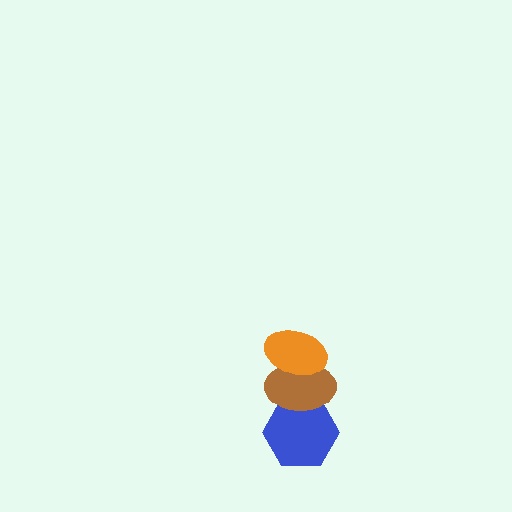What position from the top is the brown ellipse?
The brown ellipse is 2nd from the top.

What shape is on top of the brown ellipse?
The orange ellipse is on top of the brown ellipse.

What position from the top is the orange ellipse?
The orange ellipse is 1st from the top.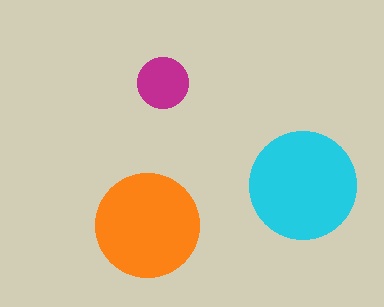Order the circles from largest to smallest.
the cyan one, the orange one, the magenta one.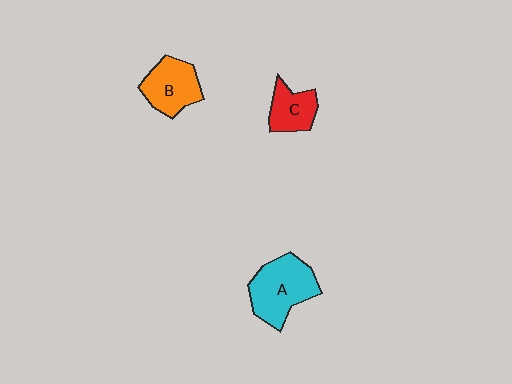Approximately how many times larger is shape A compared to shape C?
Approximately 1.7 times.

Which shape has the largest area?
Shape A (cyan).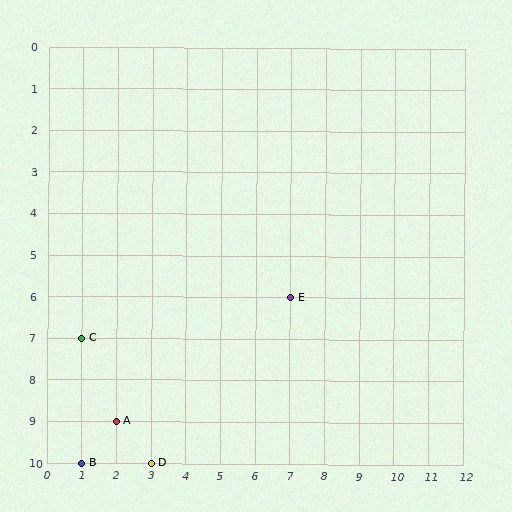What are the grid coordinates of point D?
Point D is at grid coordinates (3, 10).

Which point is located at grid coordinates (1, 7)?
Point C is at (1, 7).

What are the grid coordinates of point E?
Point E is at grid coordinates (7, 6).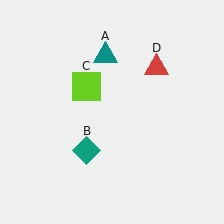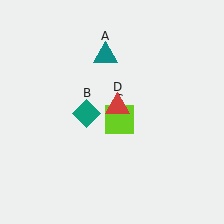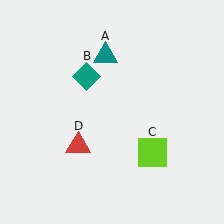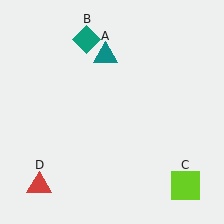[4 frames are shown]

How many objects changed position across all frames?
3 objects changed position: teal diamond (object B), lime square (object C), red triangle (object D).